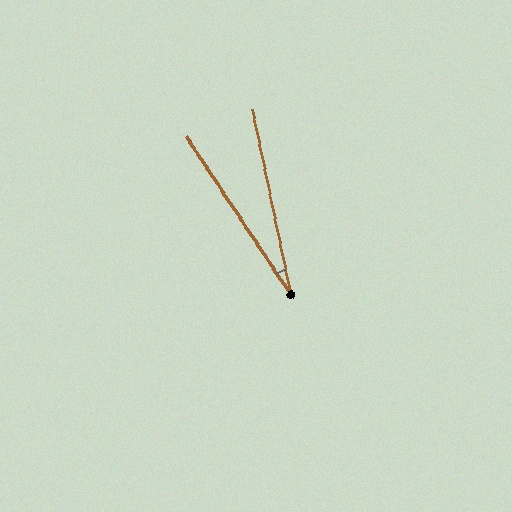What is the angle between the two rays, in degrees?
Approximately 22 degrees.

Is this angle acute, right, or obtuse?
It is acute.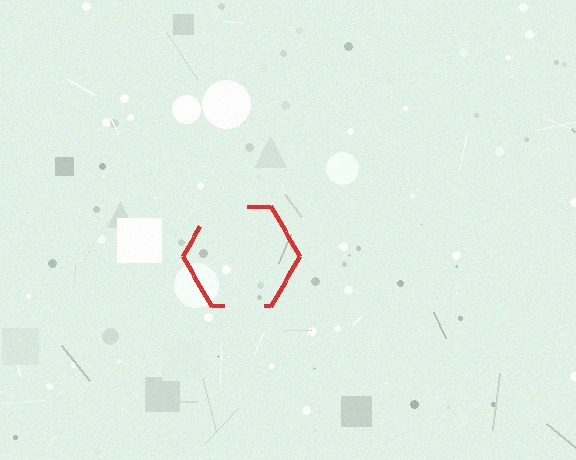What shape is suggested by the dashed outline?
The dashed outline suggests a hexagon.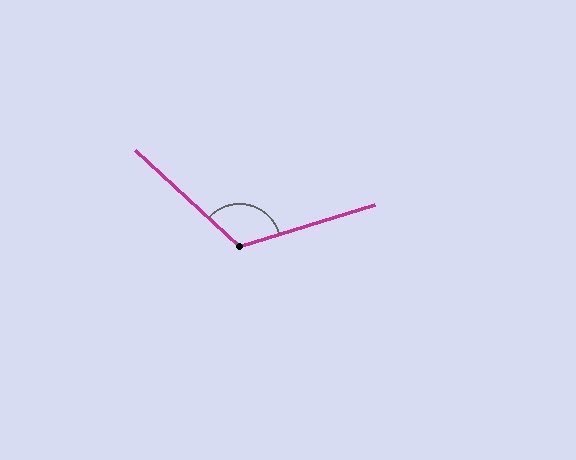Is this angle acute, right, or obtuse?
It is obtuse.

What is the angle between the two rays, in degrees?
Approximately 120 degrees.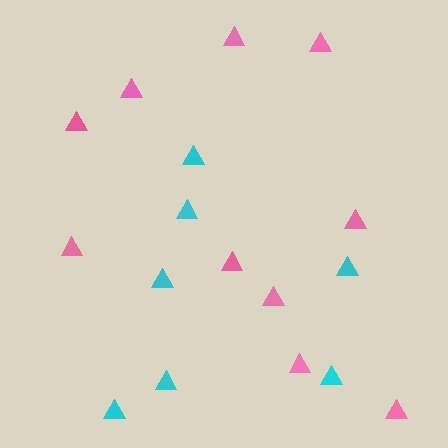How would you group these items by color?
There are 2 groups: one group of cyan triangles (7) and one group of pink triangles (10).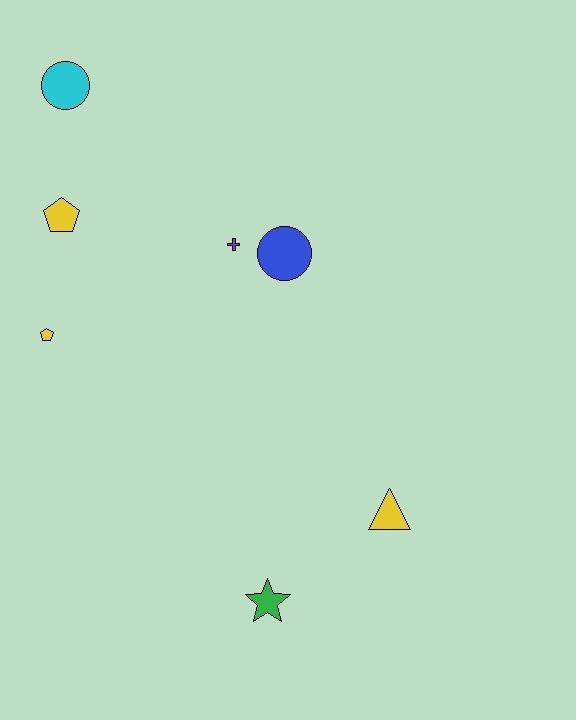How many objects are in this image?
There are 7 objects.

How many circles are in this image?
There are 2 circles.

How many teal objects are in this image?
There are no teal objects.